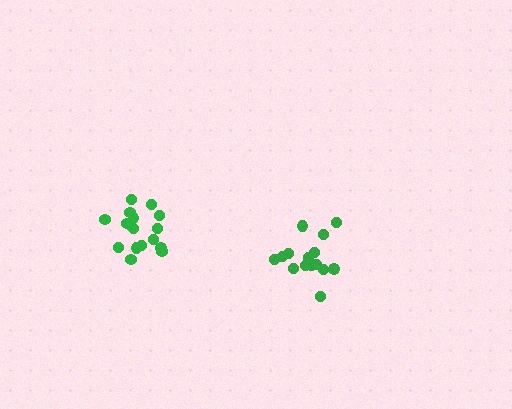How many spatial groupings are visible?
There are 2 spatial groupings.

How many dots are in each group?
Group 1: 17 dots, Group 2: 15 dots (32 total).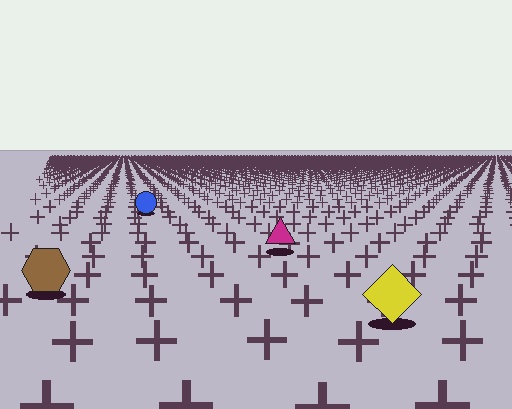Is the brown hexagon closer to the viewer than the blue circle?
Yes. The brown hexagon is closer — you can tell from the texture gradient: the ground texture is coarser near it.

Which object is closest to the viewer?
The yellow diamond is closest. The texture marks near it are larger and more spread out.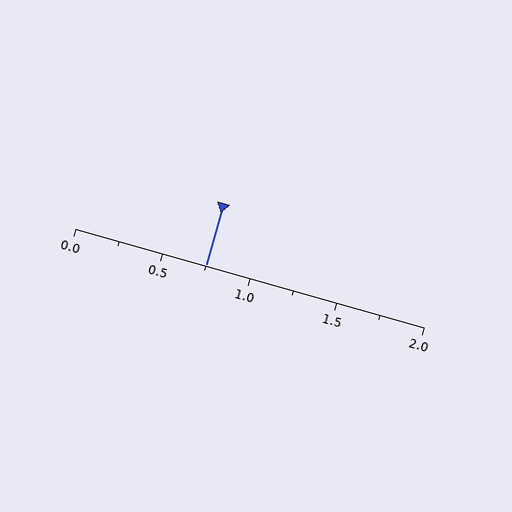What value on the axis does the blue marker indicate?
The marker indicates approximately 0.75.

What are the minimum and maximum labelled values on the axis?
The axis runs from 0.0 to 2.0.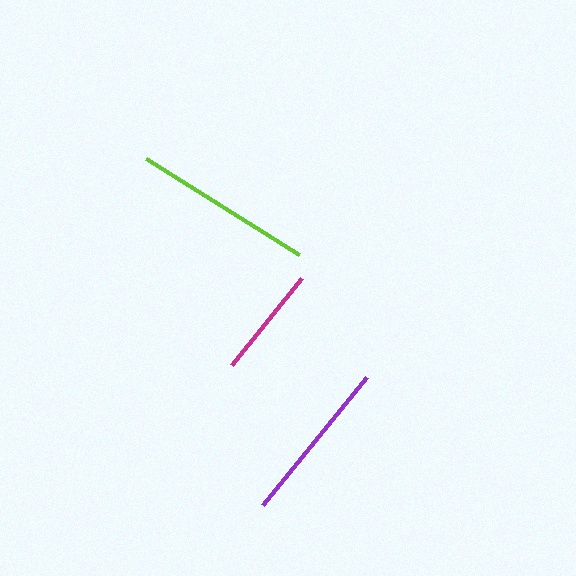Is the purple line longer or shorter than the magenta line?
The purple line is longer than the magenta line.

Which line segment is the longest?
The lime line is the longest at approximately 181 pixels.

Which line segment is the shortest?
The magenta line is the shortest at approximately 111 pixels.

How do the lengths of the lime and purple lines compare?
The lime and purple lines are approximately the same length.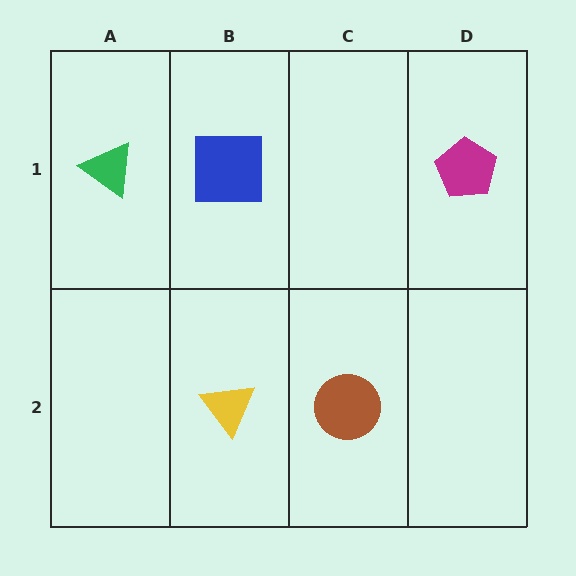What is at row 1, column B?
A blue square.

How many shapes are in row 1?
3 shapes.